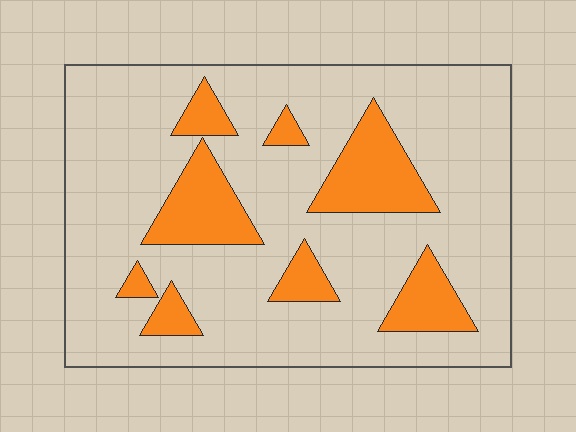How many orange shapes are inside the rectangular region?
8.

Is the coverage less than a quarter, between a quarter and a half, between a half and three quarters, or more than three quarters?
Less than a quarter.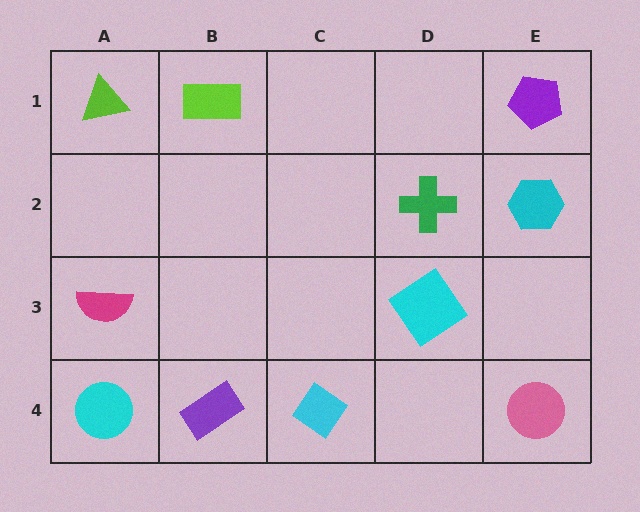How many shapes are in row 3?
2 shapes.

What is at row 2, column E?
A cyan hexagon.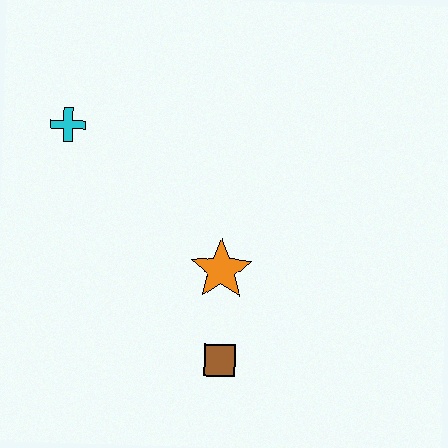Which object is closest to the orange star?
The brown square is closest to the orange star.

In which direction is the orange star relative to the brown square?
The orange star is above the brown square.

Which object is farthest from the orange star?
The cyan cross is farthest from the orange star.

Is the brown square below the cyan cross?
Yes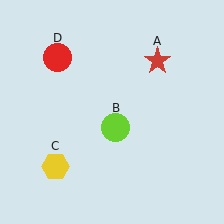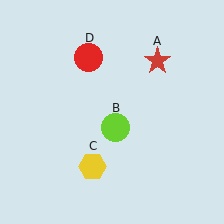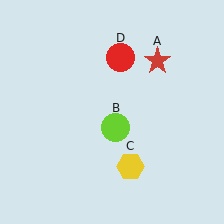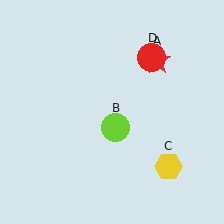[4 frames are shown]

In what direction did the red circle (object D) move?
The red circle (object D) moved right.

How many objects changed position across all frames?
2 objects changed position: yellow hexagon (object C), red circle (object D).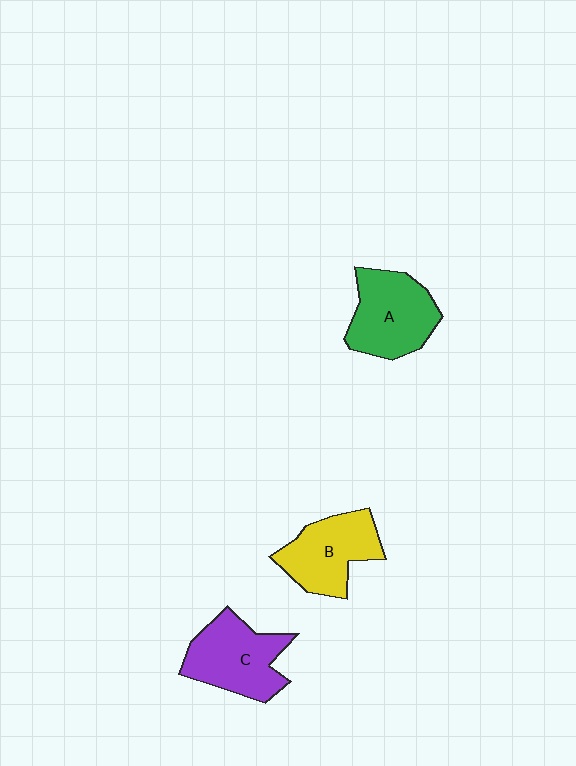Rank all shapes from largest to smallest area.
From largest to smallest: A (green), C (purple), B (yellow).